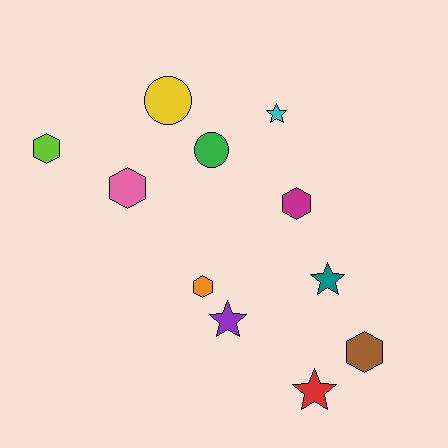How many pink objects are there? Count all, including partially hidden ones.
There is 1 pink object.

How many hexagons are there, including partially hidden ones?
There are 5 hexagons.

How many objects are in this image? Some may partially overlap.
There are 11 objects.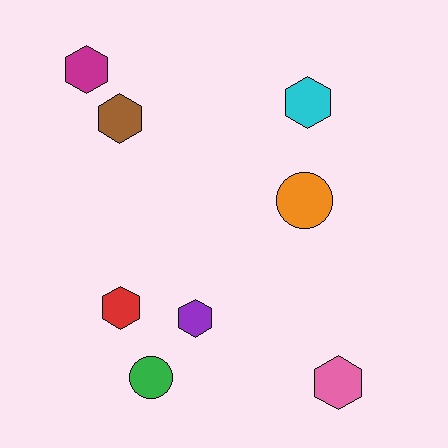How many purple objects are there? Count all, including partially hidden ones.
There is 1 purple object.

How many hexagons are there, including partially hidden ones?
There are 6 hexagons.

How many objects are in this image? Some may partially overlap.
There are 8 objects.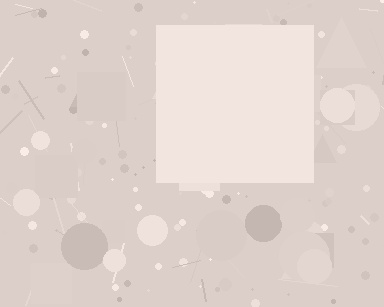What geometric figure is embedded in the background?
A square is embedded in the background.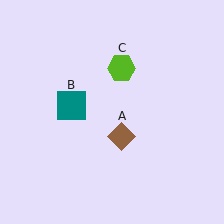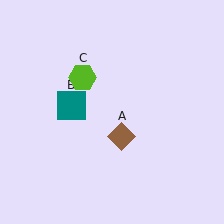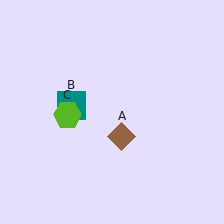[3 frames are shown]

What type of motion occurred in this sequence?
The lime hexagon (object C) rotated counterclockwise around the center of the scene.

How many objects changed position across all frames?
1 object changed position: lime hexagon (object C).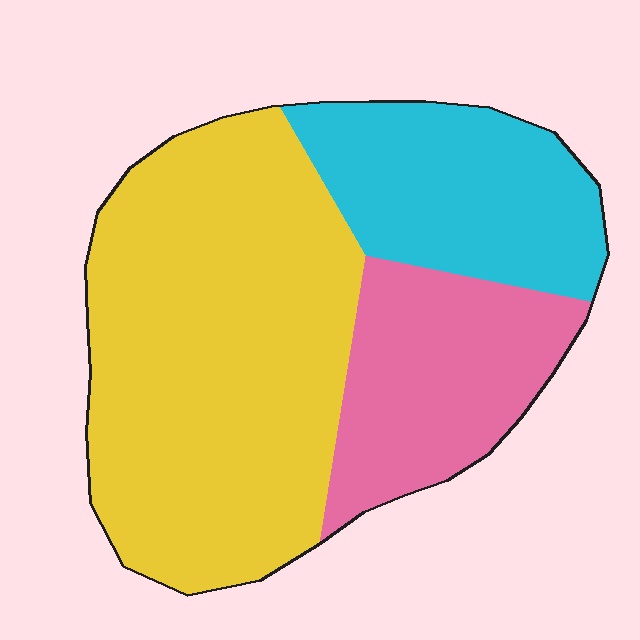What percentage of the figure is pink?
Pink takes up about one fifth (1/5) of the figure.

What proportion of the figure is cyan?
Cyan covers around 25% of the figure.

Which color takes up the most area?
Yellow, at roughly 55%.